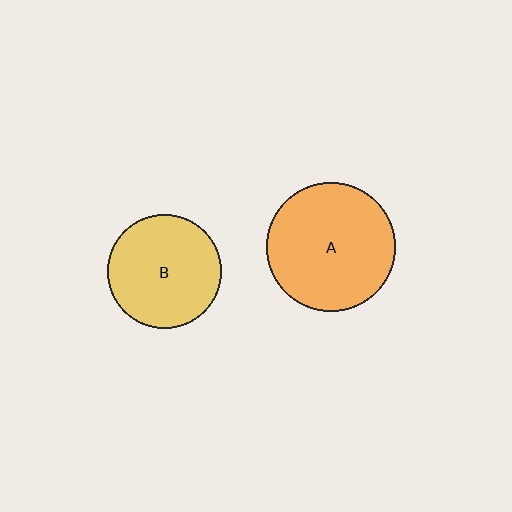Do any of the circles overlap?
No, none of the circles overlap.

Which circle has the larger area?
Circle A (orange).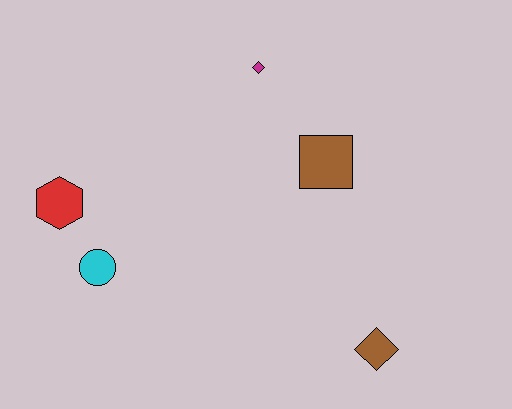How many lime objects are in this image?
There are no lime objects.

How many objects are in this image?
There are 5 objects.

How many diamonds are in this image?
There are 2 diamonds.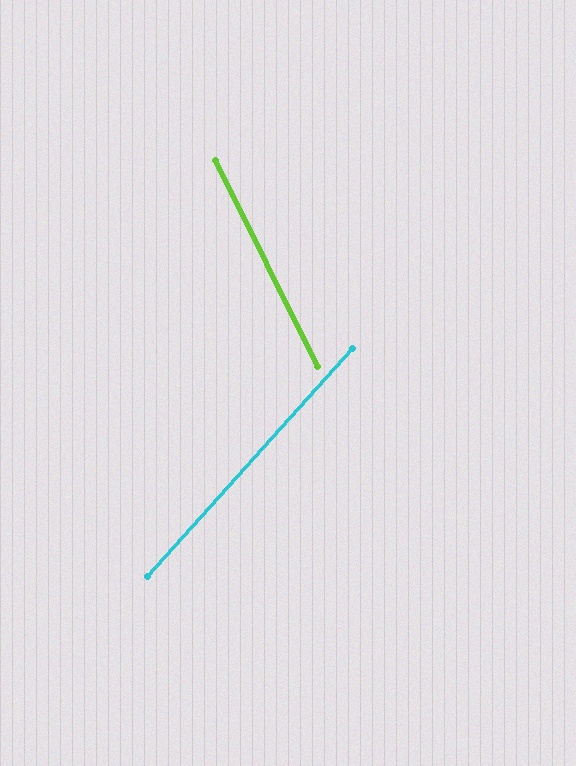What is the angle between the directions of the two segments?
Approximately 68 degrees.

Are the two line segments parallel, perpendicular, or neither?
Neither parallel nor perpendicular — they differ by about 68°.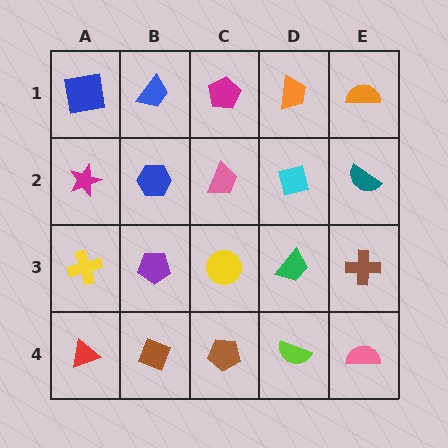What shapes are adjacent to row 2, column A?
A blue square (row 1, column A), a yellow cross (row 3, column A), a blue hexagon (row 2, column B).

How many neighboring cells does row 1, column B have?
3.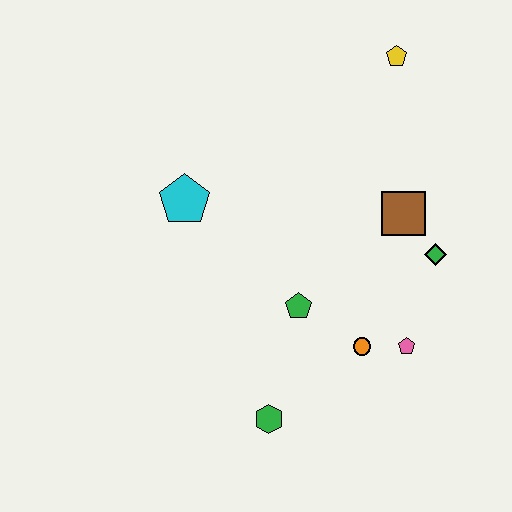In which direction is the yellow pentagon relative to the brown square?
The yellow pentagon is above the brown square.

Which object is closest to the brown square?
The green diamond is closest to the brown square.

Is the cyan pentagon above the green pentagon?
Yes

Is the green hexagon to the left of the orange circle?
Yes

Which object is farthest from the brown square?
The green hexagon is farthest from the brown square.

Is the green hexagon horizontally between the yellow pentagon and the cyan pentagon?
Yes